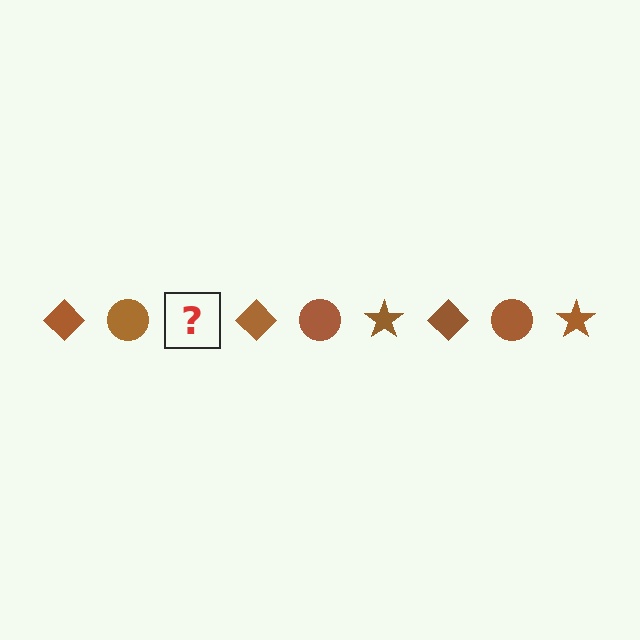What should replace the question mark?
The question mark should be replaced with a brown star.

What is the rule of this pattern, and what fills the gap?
The rule is that the pattern cycles through diamond, circle, star shapes in brown. The gap should be filled with a brown star.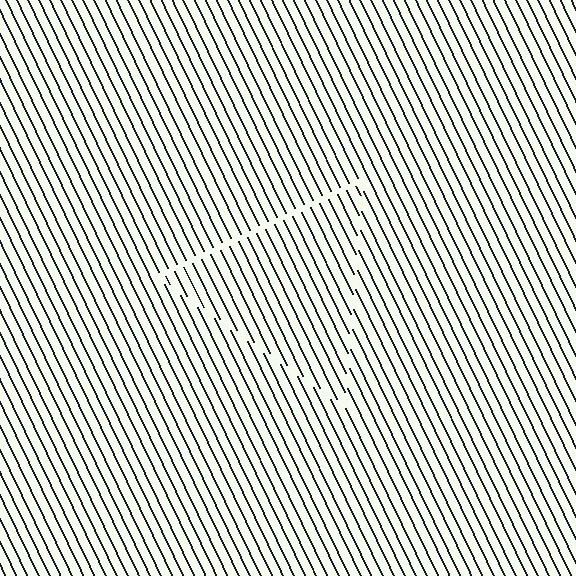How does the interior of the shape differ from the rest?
The interior of the shape contains the same grating, shifted by half a period — the contour is defined by the phase discontinuity where line-ends from the inner and outer gratings abut.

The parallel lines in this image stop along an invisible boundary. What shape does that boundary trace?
An illusory triangle. The interior of the shape contains the same grating, shifted by half a period — the contour is defined by the phase discontinuity where line-ends from the inner and outer gratings abut.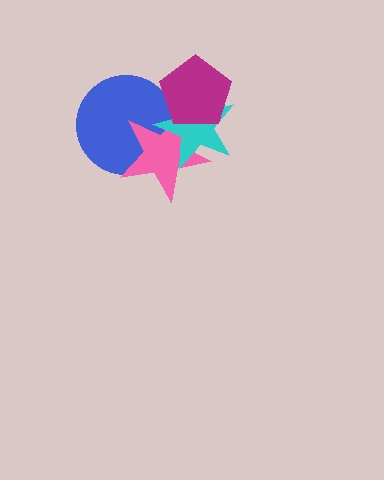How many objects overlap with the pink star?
3 objects overlap with the pink star.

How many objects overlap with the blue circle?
3 objects overlap with the blue circle.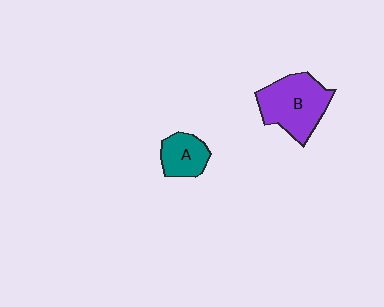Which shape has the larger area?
Shape B (purple).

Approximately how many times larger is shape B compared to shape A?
Approximately 1.9 times.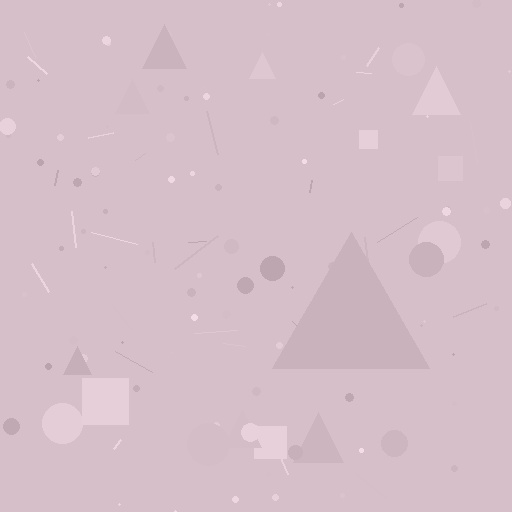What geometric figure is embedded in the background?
A triangle is embedded in the background.